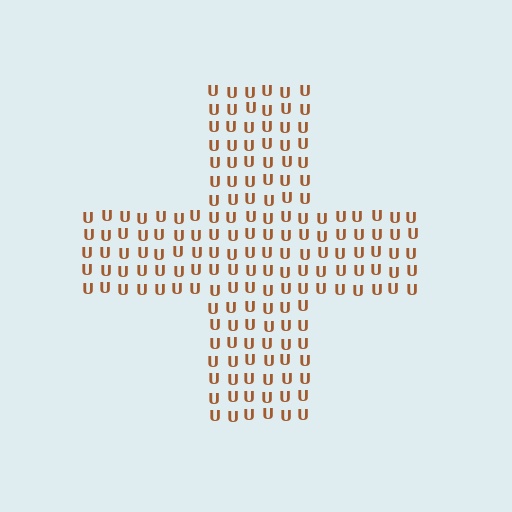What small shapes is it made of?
It is made of small letter U's.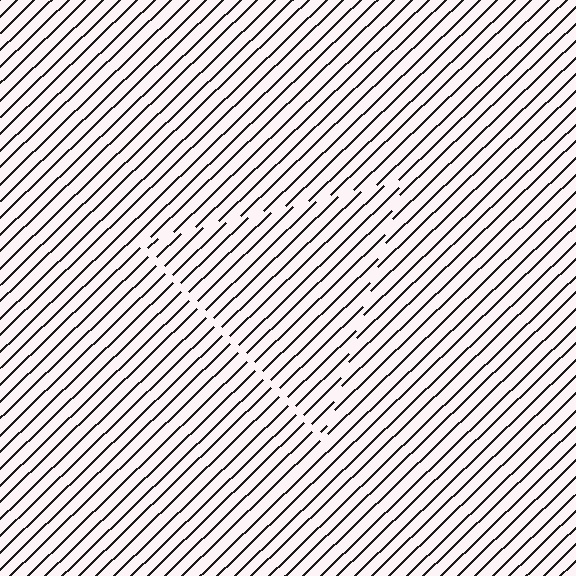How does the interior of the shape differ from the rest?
The interior of the shape contains the same grating, shifted by half a period — the contour is defined by the phase discontinuity where line-ends from the inner and outer gratings abut.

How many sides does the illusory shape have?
3 sides — the line-ends trace a triangle.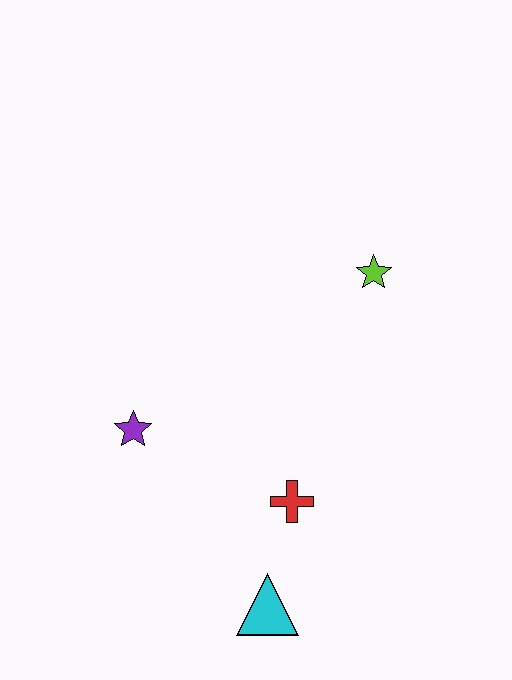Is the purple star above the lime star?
No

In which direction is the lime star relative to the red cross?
The lime star is above the red cross.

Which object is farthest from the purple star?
The lime star is farthest from the purple star.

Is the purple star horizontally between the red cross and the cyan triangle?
No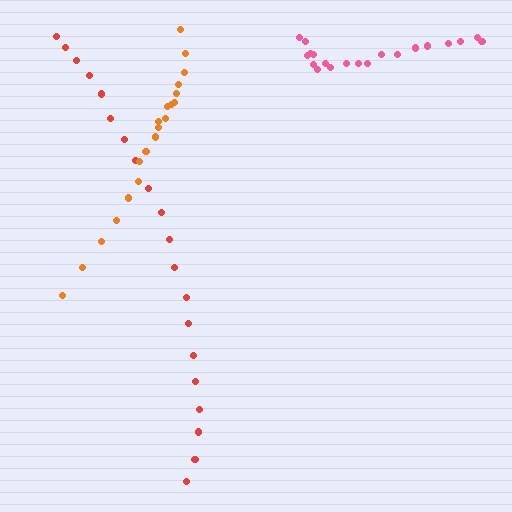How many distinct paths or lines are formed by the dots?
There are 3 distinct paths.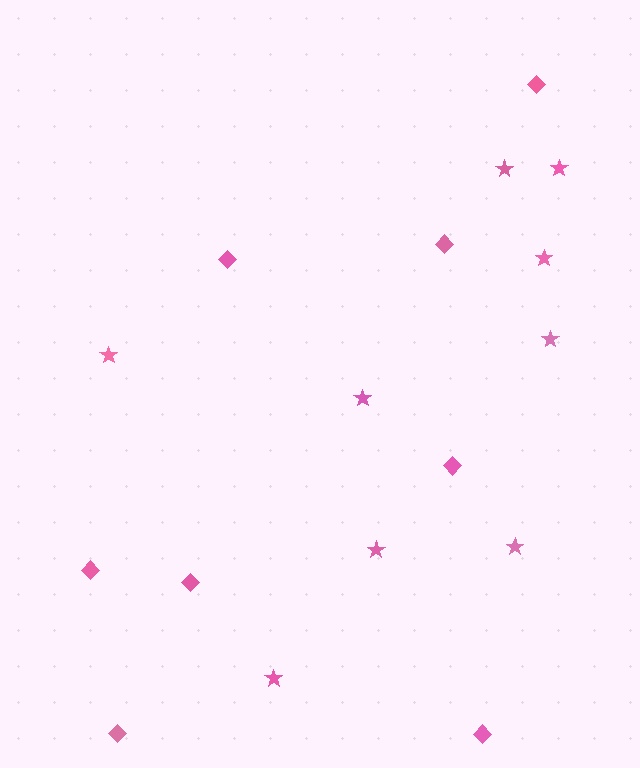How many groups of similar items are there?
There are 2 groups: one group of stars (9) and one group of diamonds (8).